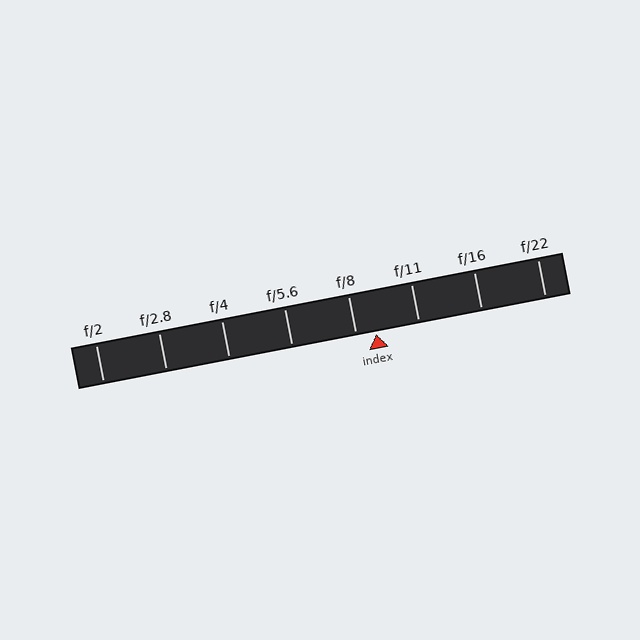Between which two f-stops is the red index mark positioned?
The index mark is between f/8 and f/11.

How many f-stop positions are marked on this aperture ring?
There are 8 f-stop positions marked.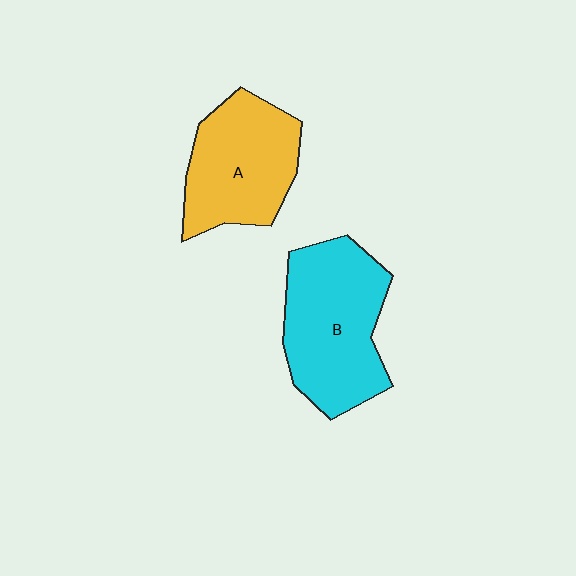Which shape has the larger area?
Shape B (cyan).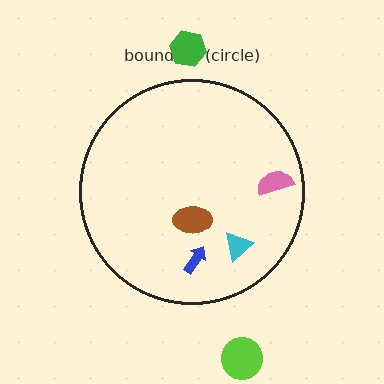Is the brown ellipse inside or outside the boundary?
Inside.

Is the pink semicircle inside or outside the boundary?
Inside.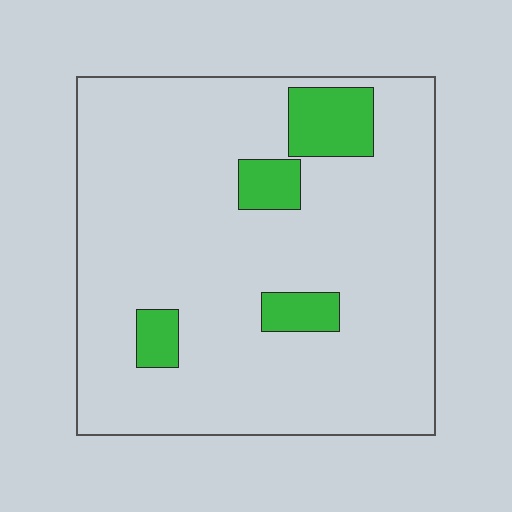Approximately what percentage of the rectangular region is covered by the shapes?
Approximately 10%.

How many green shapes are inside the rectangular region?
4.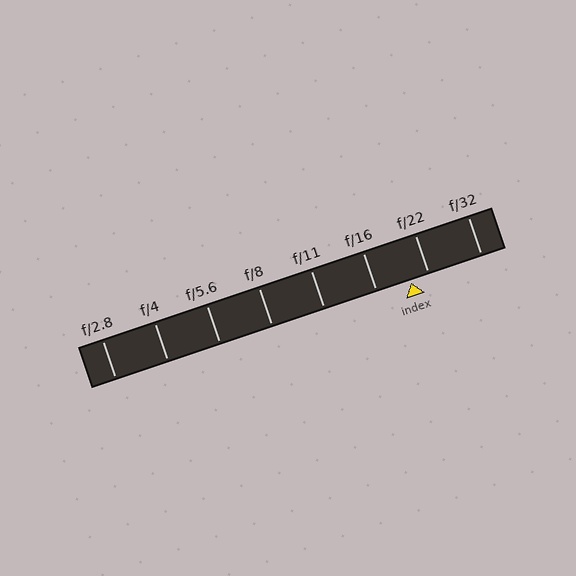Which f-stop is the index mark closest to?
The index mark is closest to f/22.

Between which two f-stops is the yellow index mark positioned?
The index mark is between f/16 and f/22.